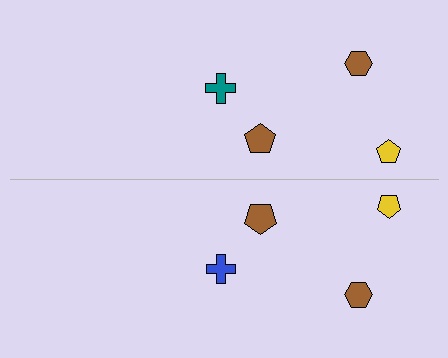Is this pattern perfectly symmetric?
No, the pattern is not perfectly symmetric. The blue cross on the bottom side breaks the symmetry — its mirror counterpart is teal.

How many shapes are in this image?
There are 8 shapes in this image.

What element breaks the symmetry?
The blue cross on the bottom side breaks the symmetry — its mirror counterpart is teal.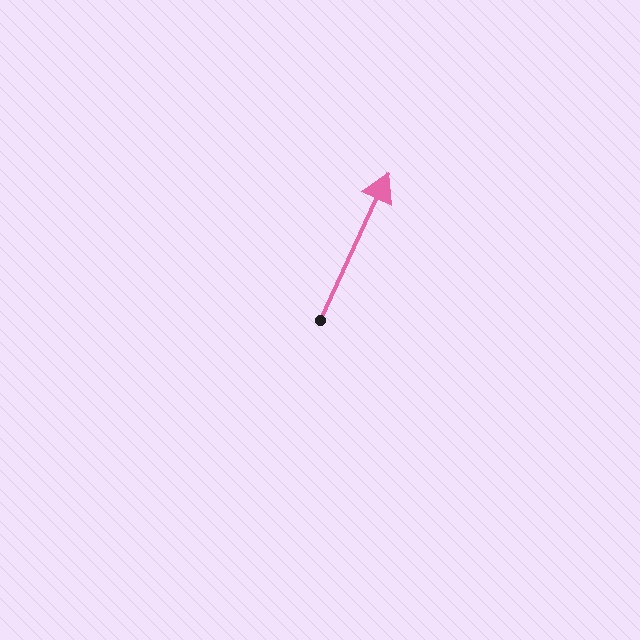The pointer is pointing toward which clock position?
Roughly 1 o'clock.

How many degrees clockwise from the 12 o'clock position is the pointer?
Approximately 25 degrees.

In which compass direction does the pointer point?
Northeast.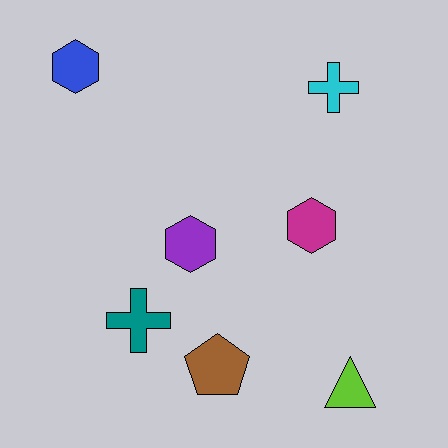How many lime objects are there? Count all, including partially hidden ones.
There is 1 lime object.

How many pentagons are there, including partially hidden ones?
There is 1 pentagon.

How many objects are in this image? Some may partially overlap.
There are 7 objects.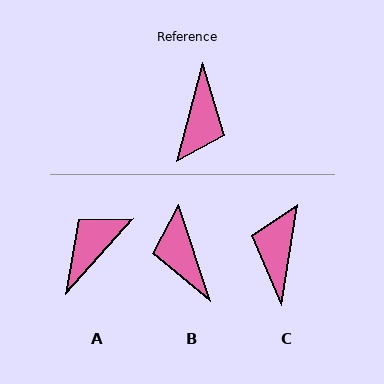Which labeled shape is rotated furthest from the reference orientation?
C, about 174 degrees away.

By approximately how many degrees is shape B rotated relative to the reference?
Approximately 147 degrees clockwise.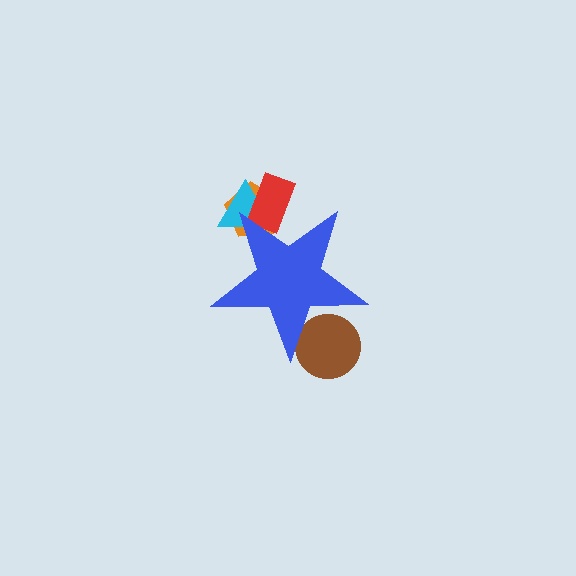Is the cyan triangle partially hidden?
Yes, the cyan triangle is partially hidden behind the blue star.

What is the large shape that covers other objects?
A blue star.